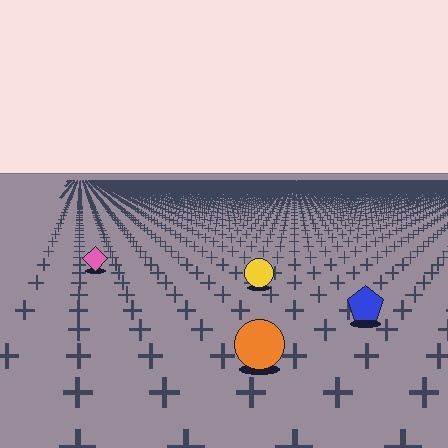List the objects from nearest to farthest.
From nearest to farthest: the orange circle, the blue pentagon, the yellow circle, the pink diamond.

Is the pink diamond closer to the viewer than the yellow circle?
No. The yellow circle is closer — you can tell from the texture gradient: the ground texture is coarser near it.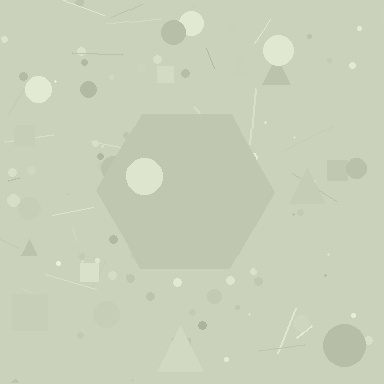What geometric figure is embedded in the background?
A hexagon is embedded in the background.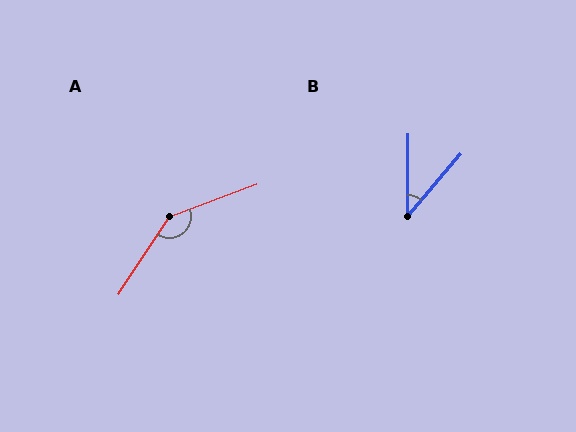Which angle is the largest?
A, at approximately 144 degrees.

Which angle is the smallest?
B, at approximately 40 degrees.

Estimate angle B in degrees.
Approximately 40 degrees.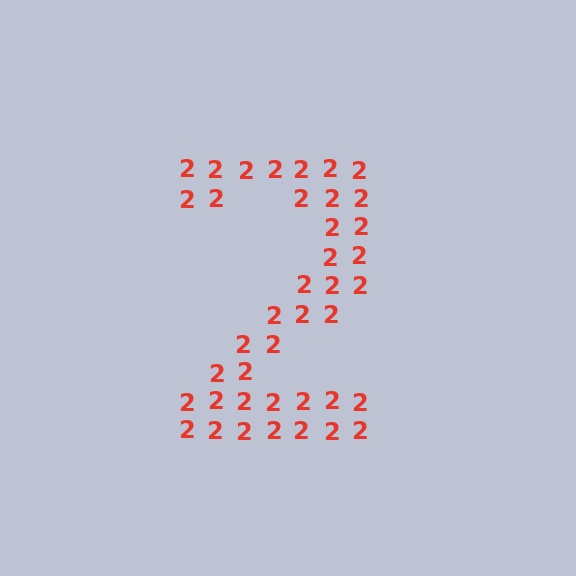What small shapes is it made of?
It is made of small digit 2's.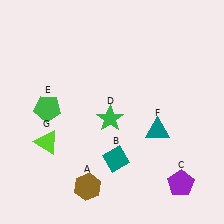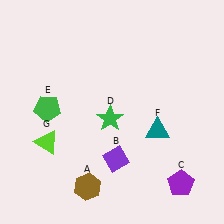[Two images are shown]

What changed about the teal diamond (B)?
In Image 1, B is teal. In Image 2, it changed to purple.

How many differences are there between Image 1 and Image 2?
There is 1 difference between the two images.